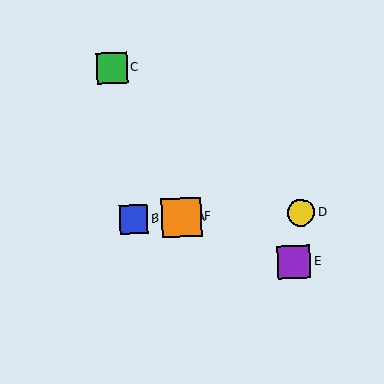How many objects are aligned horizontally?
4 objects (A, B, D, F) are aligned horizontally.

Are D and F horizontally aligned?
Yes, both are at y≈213.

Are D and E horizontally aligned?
No, D is at y≈213 and E is at y≈262.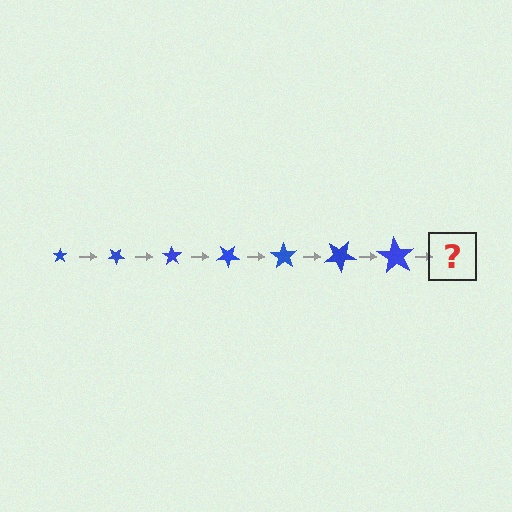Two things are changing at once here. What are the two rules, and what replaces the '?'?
The two rules are that the star grows larger each step and it rotates 35 degrees each step. The '?' should be a star, larger than the previous one and rotated 245 degrees from the start.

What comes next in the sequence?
The next element should be a star, larger than the previous one and rotated 245 degrees from the start.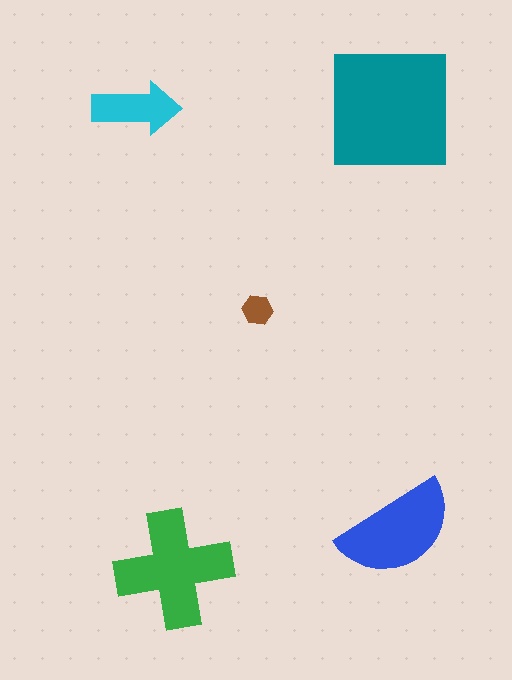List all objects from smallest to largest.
The brown hexagon, the cyan arrow, the blue semicircle, the green cross, the teal square.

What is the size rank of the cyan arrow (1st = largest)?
4th.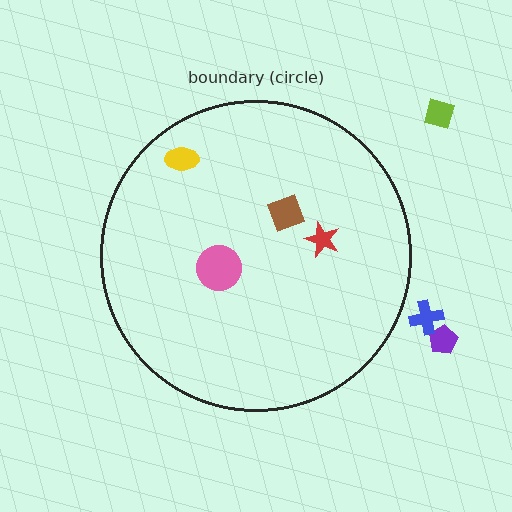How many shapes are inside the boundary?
4 inside, 3 outside.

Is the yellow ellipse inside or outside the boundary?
Inside.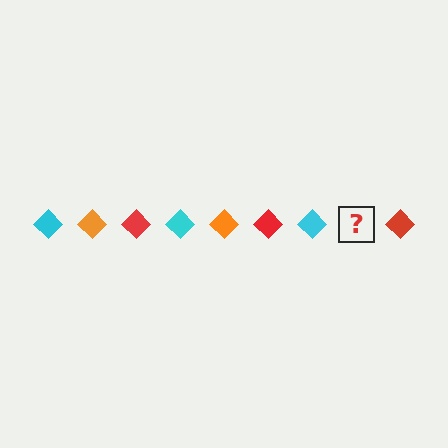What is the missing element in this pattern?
The missing element is an orange diamond.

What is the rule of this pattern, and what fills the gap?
The rule is that the pattern cycles through cyan, orange, red diamonds. The gap should be filled with an orange diamond.